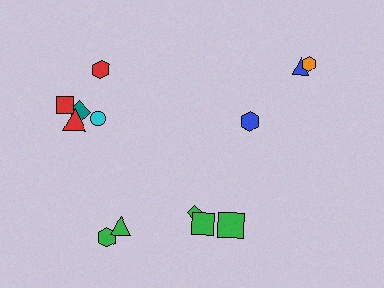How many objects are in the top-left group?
There are 5 objects.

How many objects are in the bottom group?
There are 5 objects.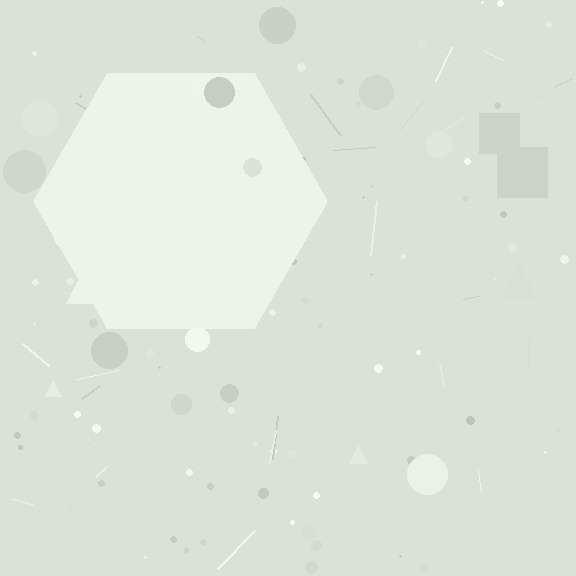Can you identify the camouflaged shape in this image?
The camouflaged shape is a hexagon.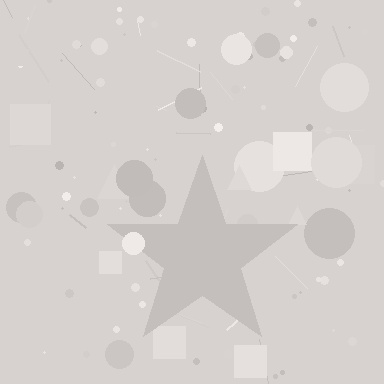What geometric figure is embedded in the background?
A star is embedded in the background.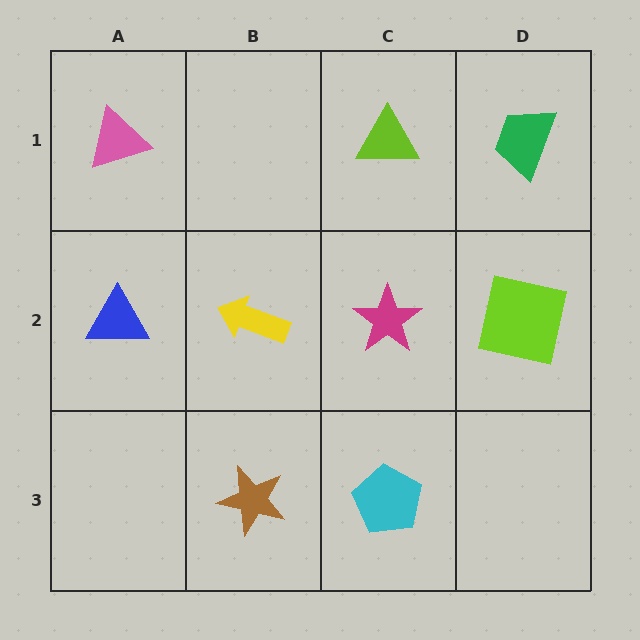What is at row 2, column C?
A magenta star.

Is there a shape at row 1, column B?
No, that cell is empty.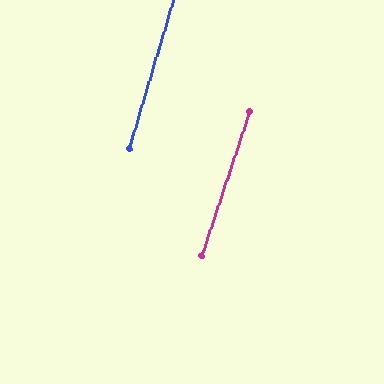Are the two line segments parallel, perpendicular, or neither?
Parallel — their directions differ by only 1.7°.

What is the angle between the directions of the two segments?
Approximately 2 degrees.